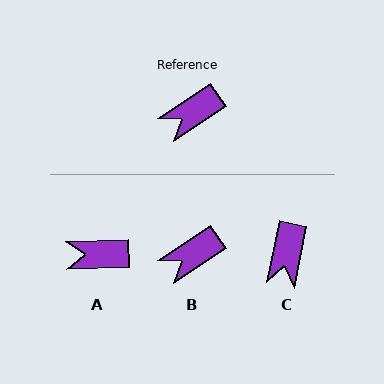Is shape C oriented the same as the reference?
No, it is off by about 45 degrees.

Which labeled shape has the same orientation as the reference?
B.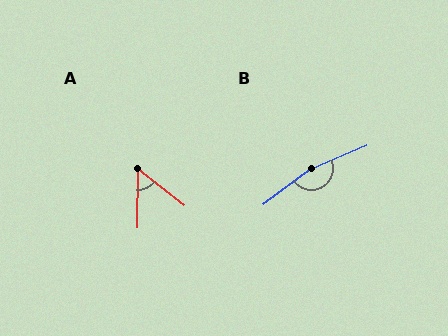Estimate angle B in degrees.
Approximately 166 degrees.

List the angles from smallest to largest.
A (53°), B (166°).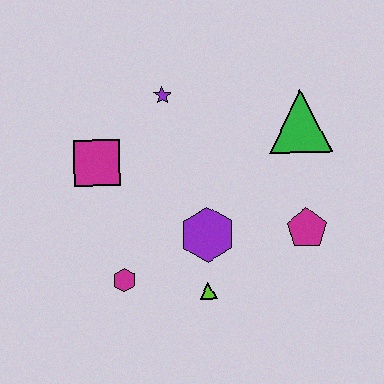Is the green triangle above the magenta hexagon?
Yes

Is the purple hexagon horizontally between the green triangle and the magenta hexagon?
Yes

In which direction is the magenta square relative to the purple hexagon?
The magenta square is to the left of the purple hexagon.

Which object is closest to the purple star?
The magenta square is closest to the purple star.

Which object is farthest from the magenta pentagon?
The magenta square is farthest from the magenta pentagon.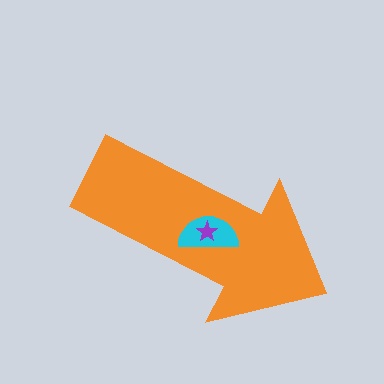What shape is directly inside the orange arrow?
The cyan semicircle.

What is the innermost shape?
The purple star.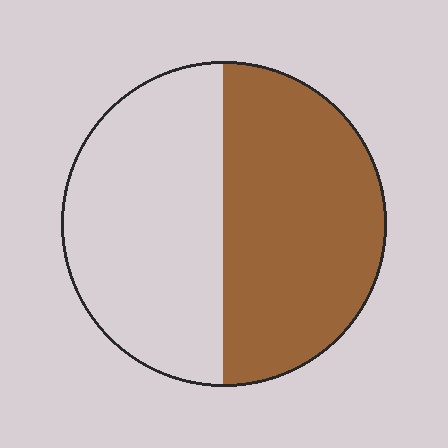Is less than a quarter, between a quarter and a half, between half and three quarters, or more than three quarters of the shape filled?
Between half and three quarters.